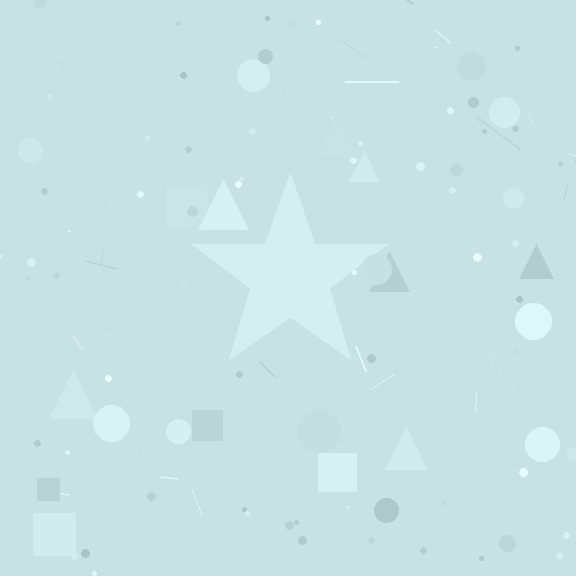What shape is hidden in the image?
A star is hidden in the image.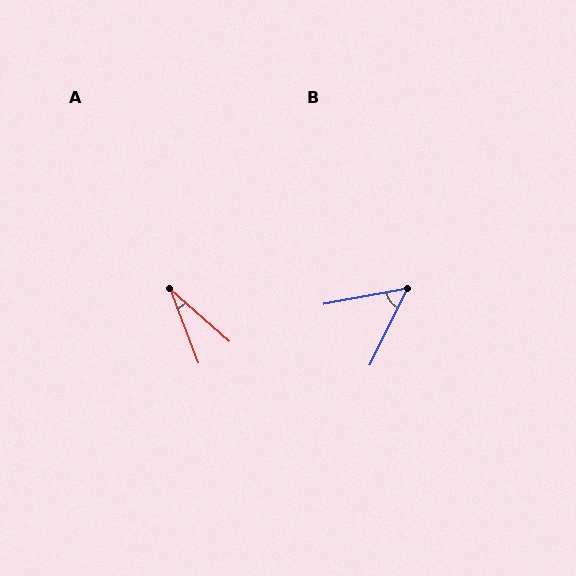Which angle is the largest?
B, at approximately 54 degrees.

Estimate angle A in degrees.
Approximately 28 degrees.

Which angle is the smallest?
A, at approximately 28 degrees.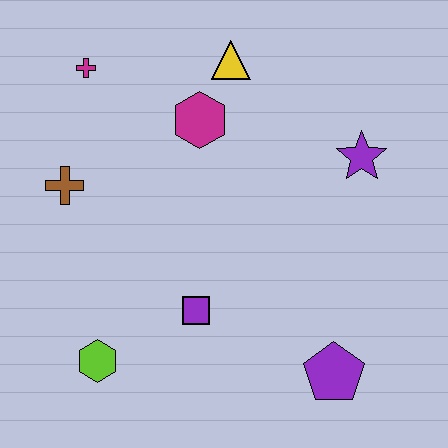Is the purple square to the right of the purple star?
No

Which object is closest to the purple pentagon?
The purple square is closest to the purple pentagon.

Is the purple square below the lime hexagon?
No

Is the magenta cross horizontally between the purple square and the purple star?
No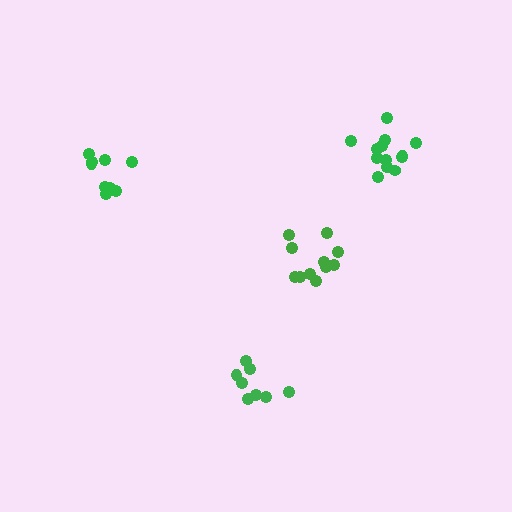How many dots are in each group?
Group 1: 8 dots, Group 2: 13 dots, Group 3: 10 dots, Group 4: 11 dots (42 total).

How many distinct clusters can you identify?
There are 4 distinct clusters.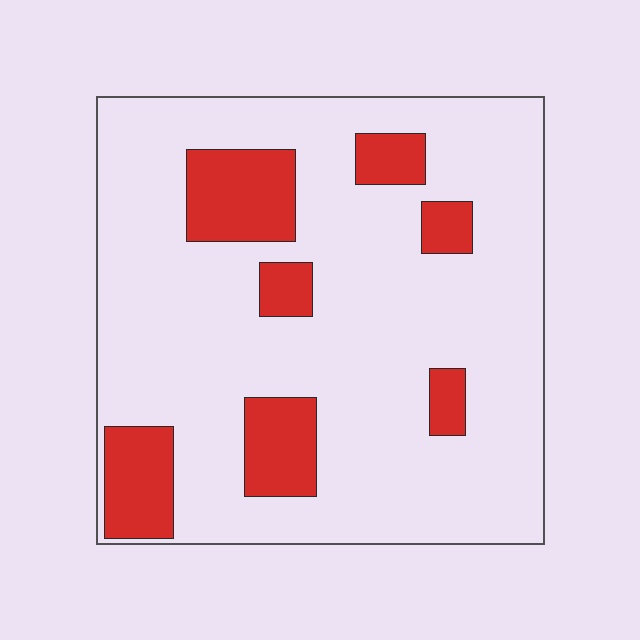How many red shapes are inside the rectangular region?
7.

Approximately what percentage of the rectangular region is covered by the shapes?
Approximately 20%.